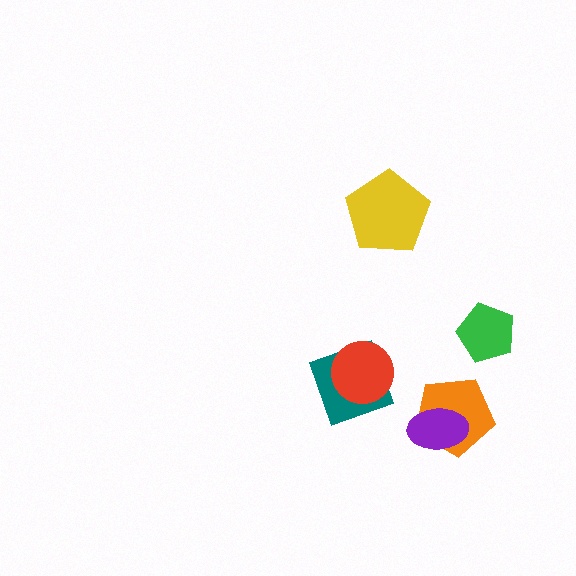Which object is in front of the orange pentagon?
The purple ellipse is in front of the orange pentagon.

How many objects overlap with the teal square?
1 object overlaps with the teal square.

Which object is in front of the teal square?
The red circle is in front of the teal square.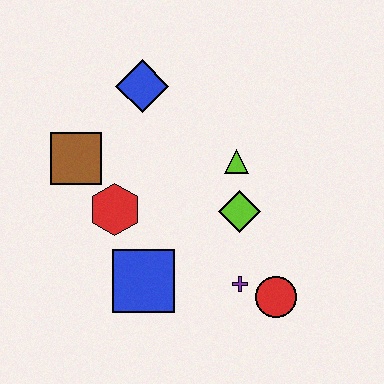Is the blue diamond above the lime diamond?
Yes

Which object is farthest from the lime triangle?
The brown square is farthest from the lime triangle.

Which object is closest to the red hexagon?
The brown square is closest to the red hexagon.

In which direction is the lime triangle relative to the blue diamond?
The lime triangle is to the right of the blue diamond.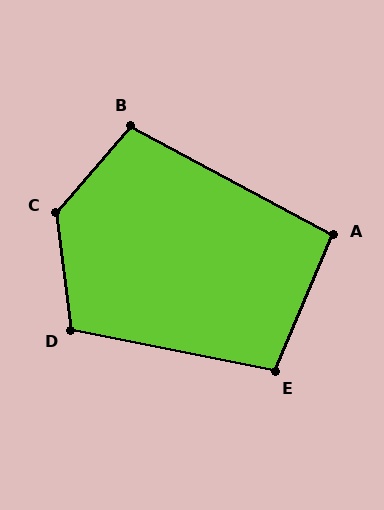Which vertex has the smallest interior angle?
A, at approximately 95 degrees.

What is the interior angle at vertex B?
Approximately 103 degrees (obtuse).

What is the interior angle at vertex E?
Approximately 102 degrees (obtuse).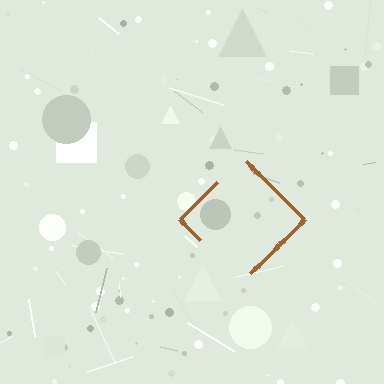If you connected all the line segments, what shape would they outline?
They would outline a diamond.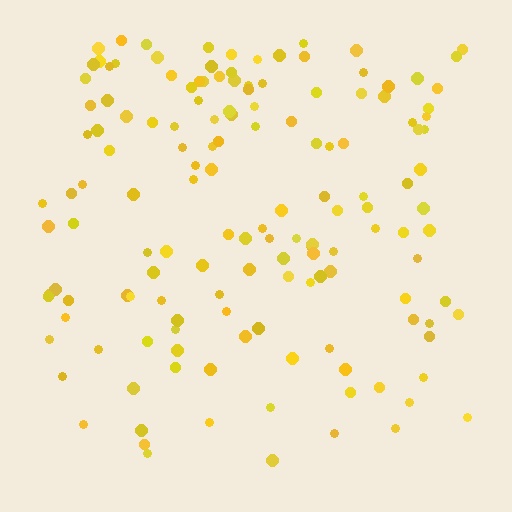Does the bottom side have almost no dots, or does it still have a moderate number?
Still a moderate number, just noticeably fewer than the top.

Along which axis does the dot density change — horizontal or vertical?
Vertical.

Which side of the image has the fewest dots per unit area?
The bottom.